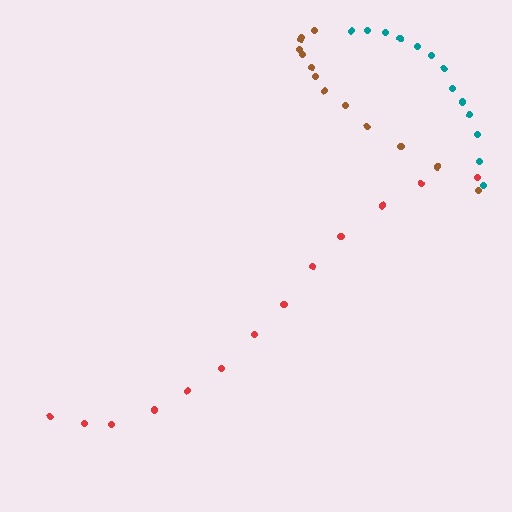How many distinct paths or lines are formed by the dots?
There are 3 distinct paths.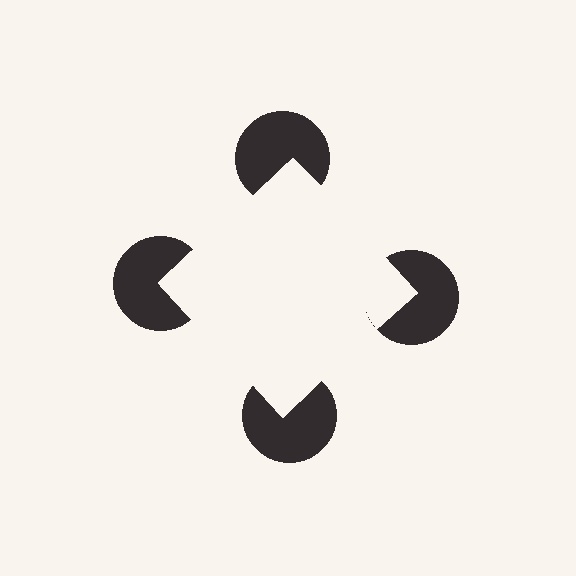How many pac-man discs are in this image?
There are 4 — one at each vertex of the illusory square.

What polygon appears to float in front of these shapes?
An illusory square — its edges are inferred from the aligned wedge cuts in the pac-man discs, not physically drawn.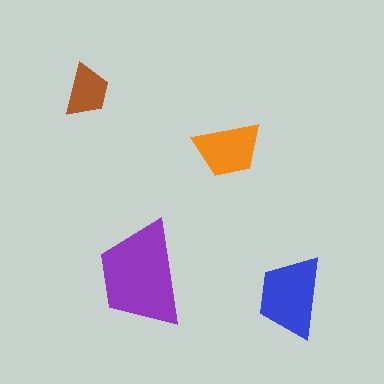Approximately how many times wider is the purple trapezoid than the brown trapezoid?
About 2 times wider.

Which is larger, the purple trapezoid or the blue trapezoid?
The purple one.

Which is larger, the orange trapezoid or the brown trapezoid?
The orange one.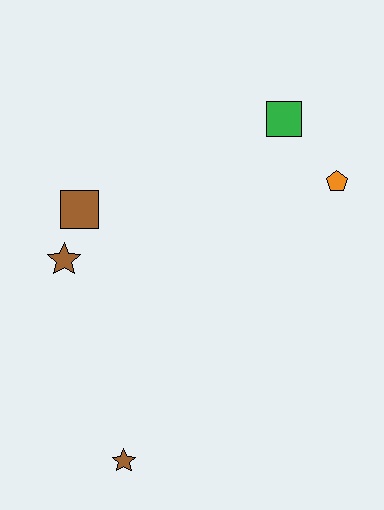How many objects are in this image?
There are 5 objects.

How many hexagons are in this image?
There are no hexagons.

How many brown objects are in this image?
There are 3 brown objects.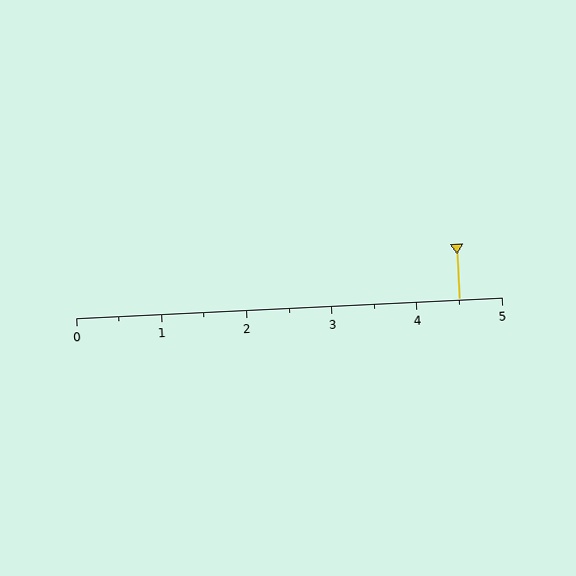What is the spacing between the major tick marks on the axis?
The major ticks are spaced 1 apart.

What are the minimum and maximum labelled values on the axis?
The axis runs from 0 to 5.